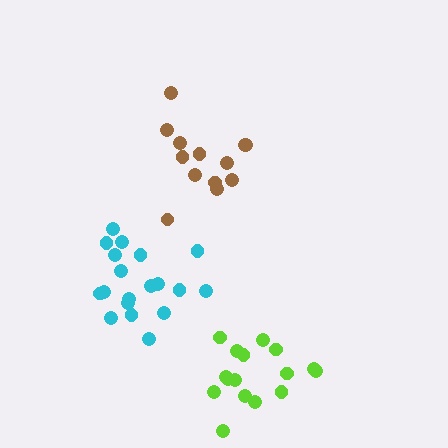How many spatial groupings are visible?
There are 3 spatial groupings.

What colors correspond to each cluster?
The clusters are colored: brown, lime, cyan.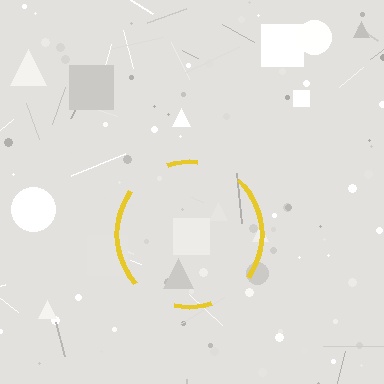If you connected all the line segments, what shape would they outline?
They would outline a circle.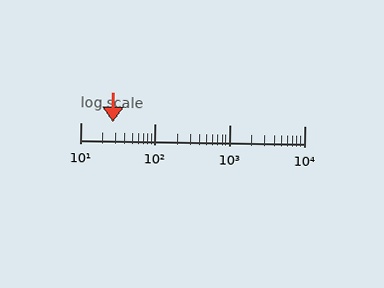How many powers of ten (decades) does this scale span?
The scale spans 3 decades, from 10 to 10000.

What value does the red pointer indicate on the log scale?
The pointer indicates approximately 27.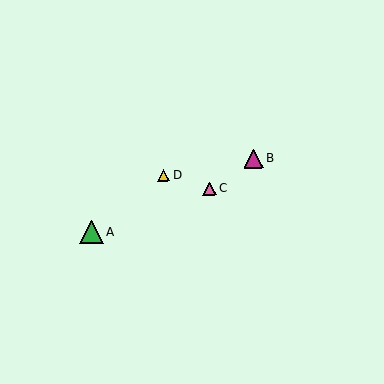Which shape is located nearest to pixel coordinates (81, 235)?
The green triangle (labeled A) at (91, 232) is nearest to that location.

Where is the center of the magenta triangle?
The center of the magenta triangle is at (254, 159).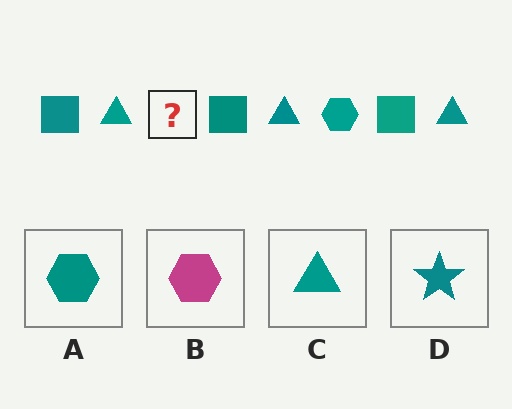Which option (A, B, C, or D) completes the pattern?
A.